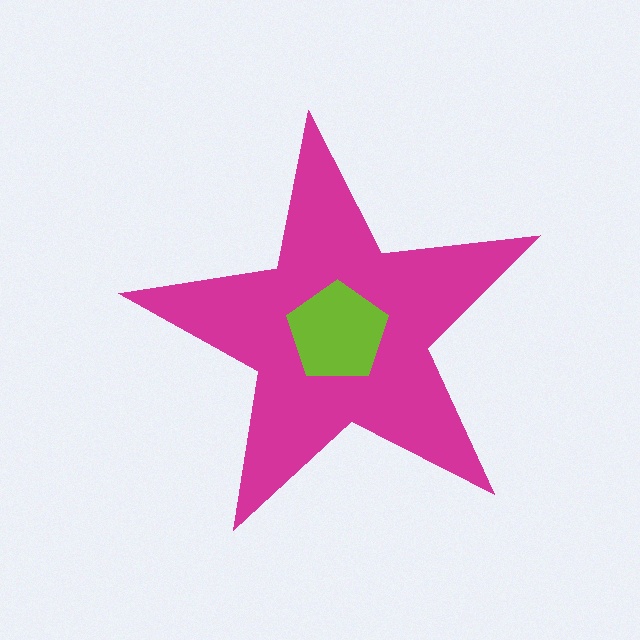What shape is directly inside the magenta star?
The lime pentagon.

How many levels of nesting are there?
2.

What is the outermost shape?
The magenta star.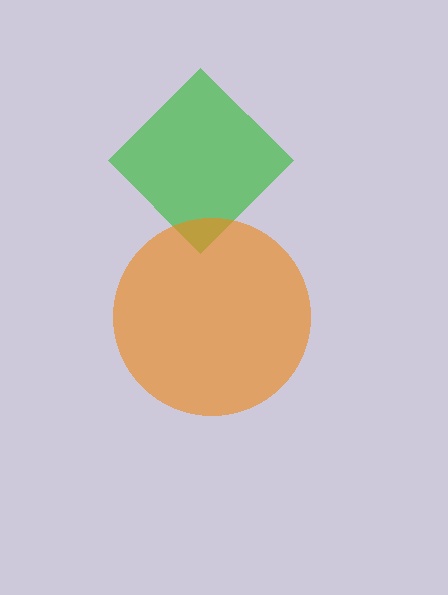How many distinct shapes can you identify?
There are 2 distinct shapes: a green diamond, an orange circle.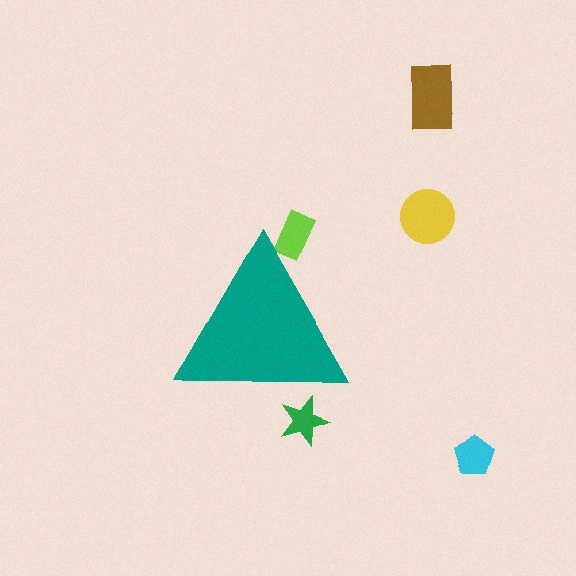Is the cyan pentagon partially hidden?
No, the cyan pentagon is fully visible.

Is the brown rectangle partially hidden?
No, the brown rectangle is fully visible.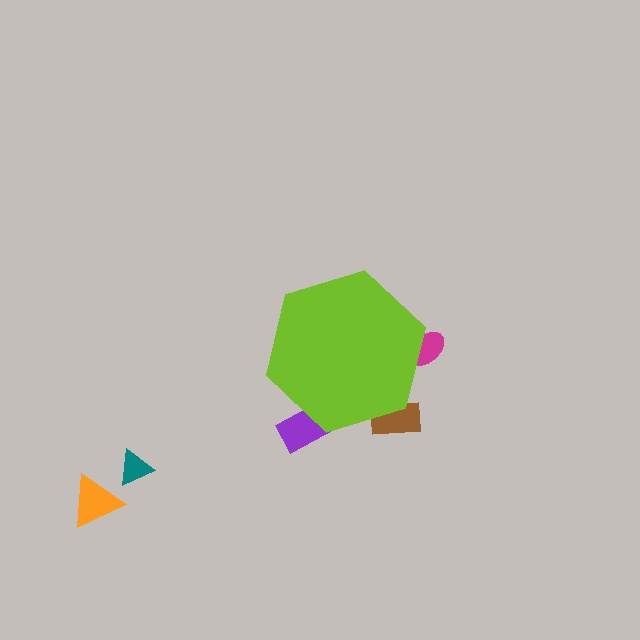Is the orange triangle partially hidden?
No, the orange triangle is fully visible.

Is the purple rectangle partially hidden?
Yes, the purple rectangle is partially hidden behind the lime hexagon.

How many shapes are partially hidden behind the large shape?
3 shapes are partially hidden.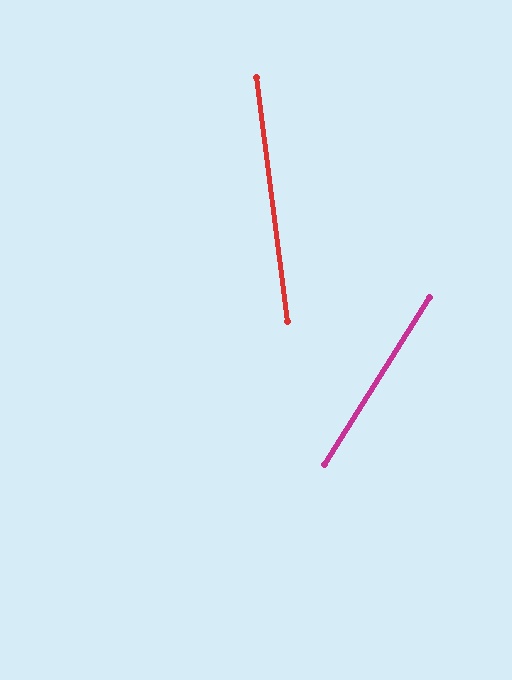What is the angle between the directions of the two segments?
Approximately 39 degrees.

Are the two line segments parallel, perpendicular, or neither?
Neither parallel nor perpendicular — they differ by about 39°.